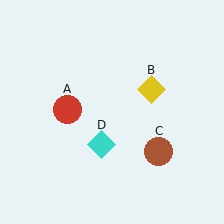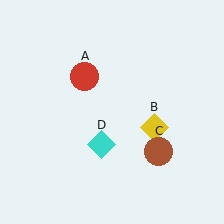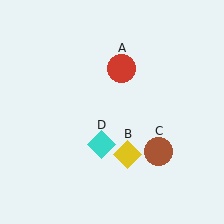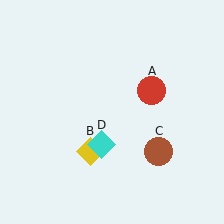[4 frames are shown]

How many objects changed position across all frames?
2 objects changed position: red circle (object A), yellow diamond (object B).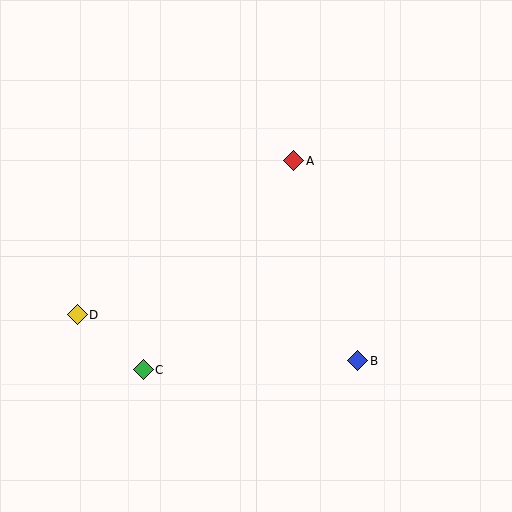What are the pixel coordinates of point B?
Point B is at (358, 361).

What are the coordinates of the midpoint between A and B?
The midpoint between A and B is at (326, 261).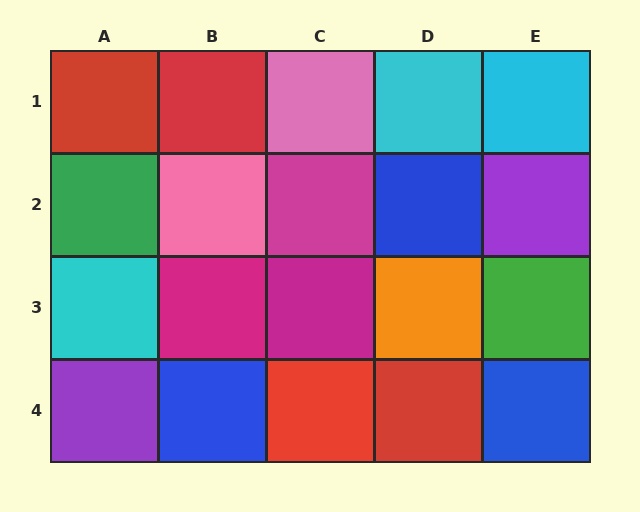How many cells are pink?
2 cells are pink.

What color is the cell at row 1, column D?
Cyan.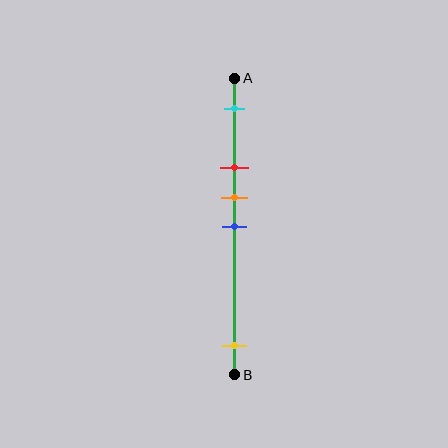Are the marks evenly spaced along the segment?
No, the marks are not evenly spaced.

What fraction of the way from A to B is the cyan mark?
The cyan mark is approximately 10% (0.1) of the way from A to B.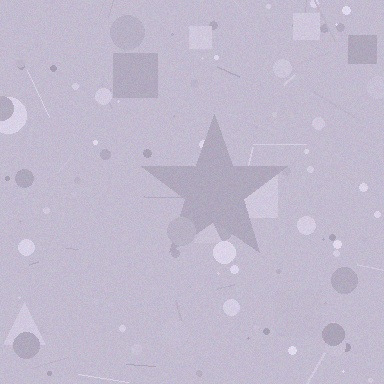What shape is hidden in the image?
A star is hidden in the image.